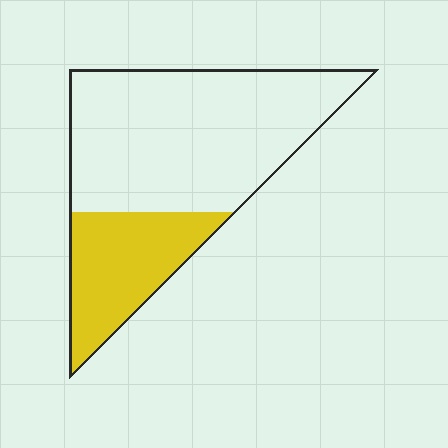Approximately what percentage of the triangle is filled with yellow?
Approximately 30%.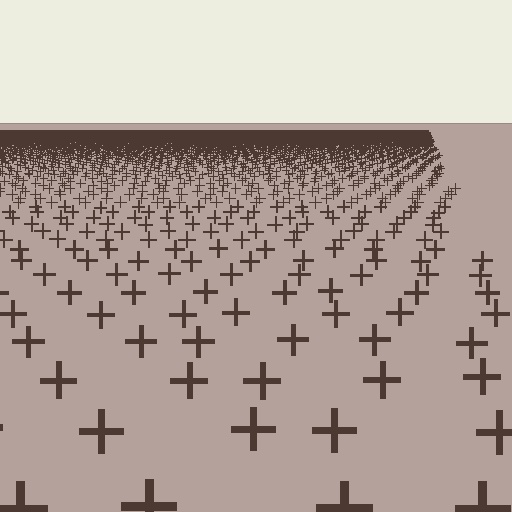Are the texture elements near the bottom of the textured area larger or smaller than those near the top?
Larger. Near the bottom, elements are closer to the viewer and appear at a bigger on-screen size.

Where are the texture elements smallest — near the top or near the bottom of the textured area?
Near the top.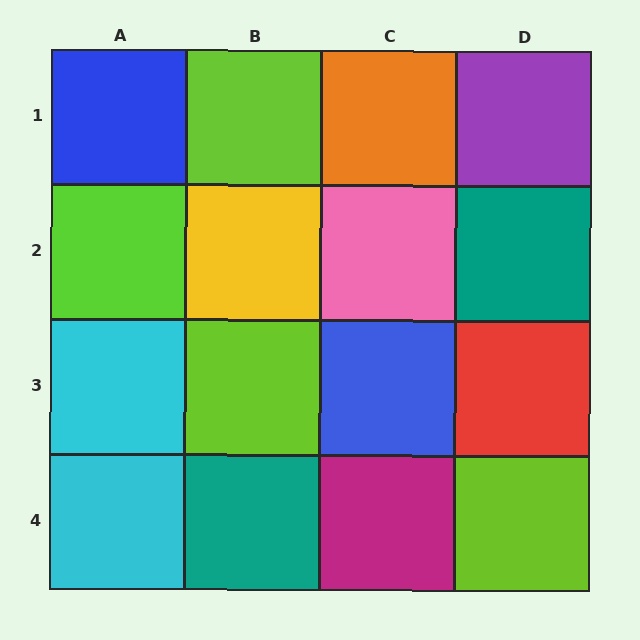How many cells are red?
1 cell is red.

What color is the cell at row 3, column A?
Cyan.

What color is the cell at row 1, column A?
Blue.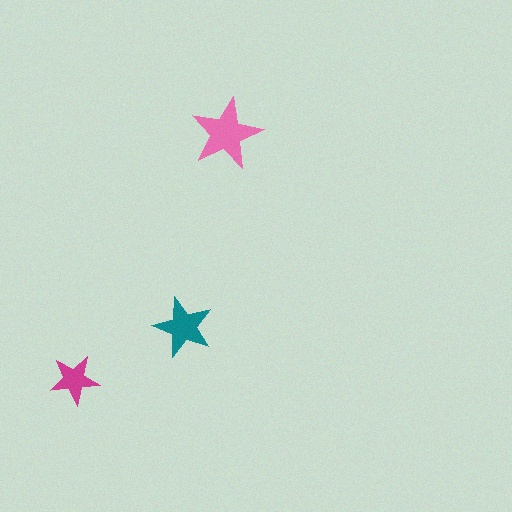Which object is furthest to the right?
The pink star is rightmost.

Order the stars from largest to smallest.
the pink one, the teal one, the magenta one.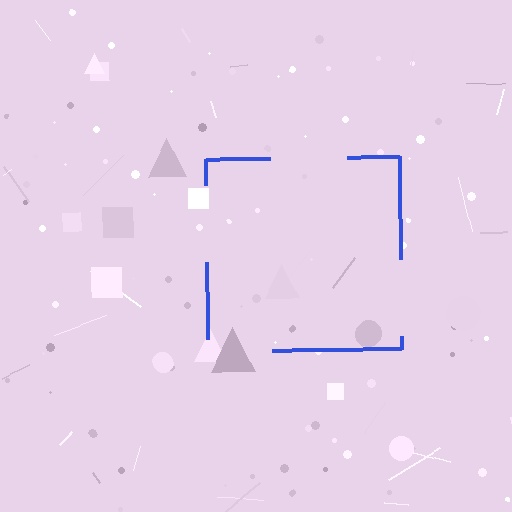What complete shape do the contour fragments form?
The contour fragments form a square.